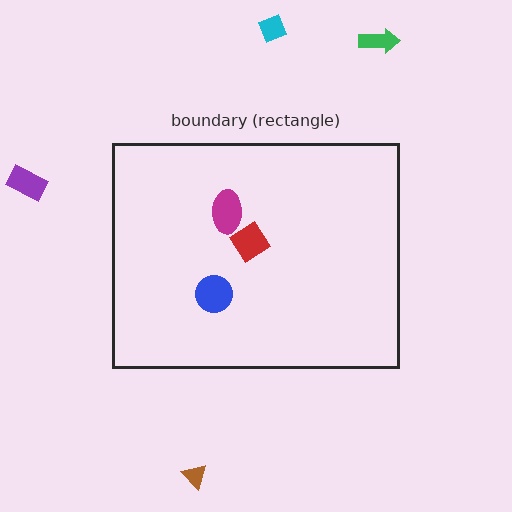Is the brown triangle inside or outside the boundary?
Outside.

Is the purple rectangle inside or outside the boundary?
Outside.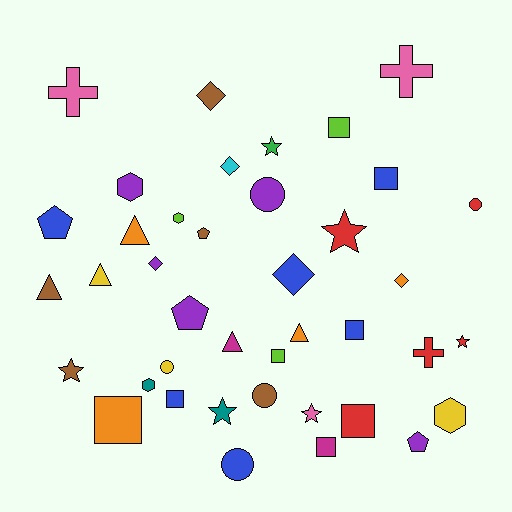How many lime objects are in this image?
There are 3 lime objects.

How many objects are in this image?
There are 40 objects.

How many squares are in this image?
There are 8 squares.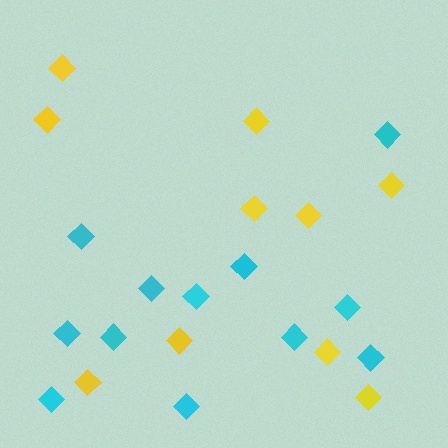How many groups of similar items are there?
There are 2 groups: one group of yellow diamonds (10) and one group of cyan diamonds (12).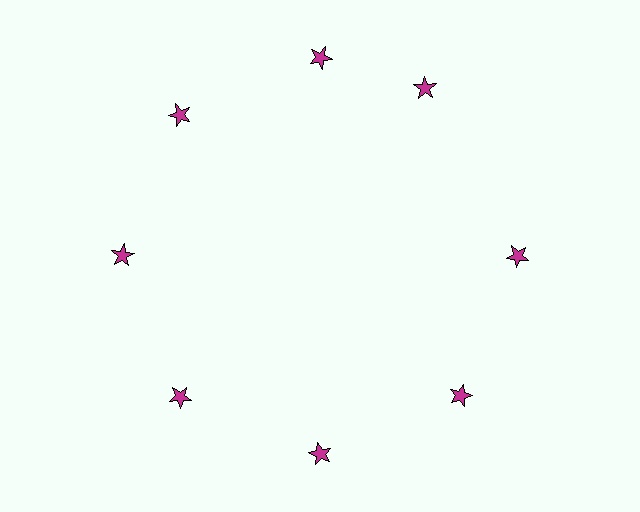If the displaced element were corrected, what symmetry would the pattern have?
It would have 8-fold rotational symmetry — the pattern would map onto itself every 45 degrees.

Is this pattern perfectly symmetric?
No. The 8 magenta stars are arranged in a ring, but one element near the 2 o'clock position is rotated out of alignment along the ring, breaking the 8-fold rotational symmetry.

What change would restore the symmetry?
The symmetry would be restored by rotating it back into even spacing with its neighbors so that all 8 stars sit at equal angles and equal distance from the center.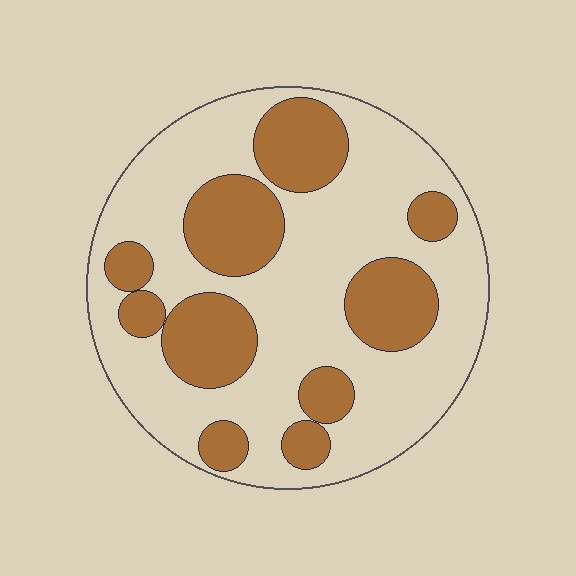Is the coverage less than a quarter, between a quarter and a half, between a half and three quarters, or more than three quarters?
Between a quarter and a half.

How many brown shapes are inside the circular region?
10.